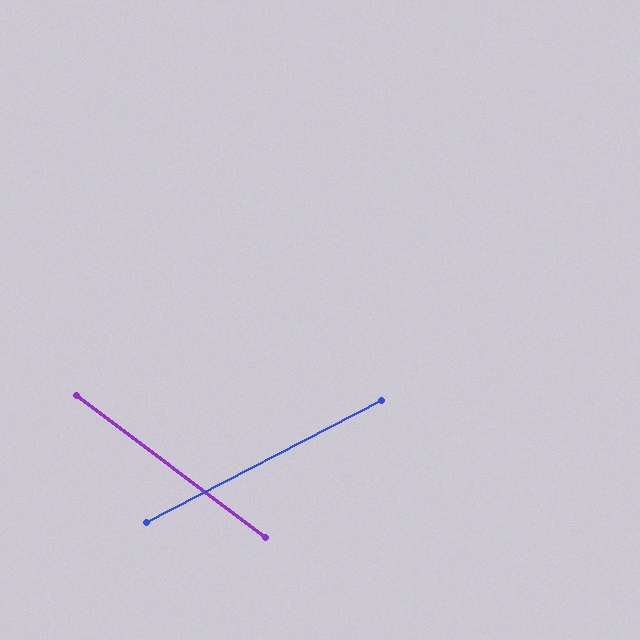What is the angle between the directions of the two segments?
Approximately 65 degrees.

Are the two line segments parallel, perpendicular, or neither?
Neither parallel nor perpendicular — they differ by about 65°.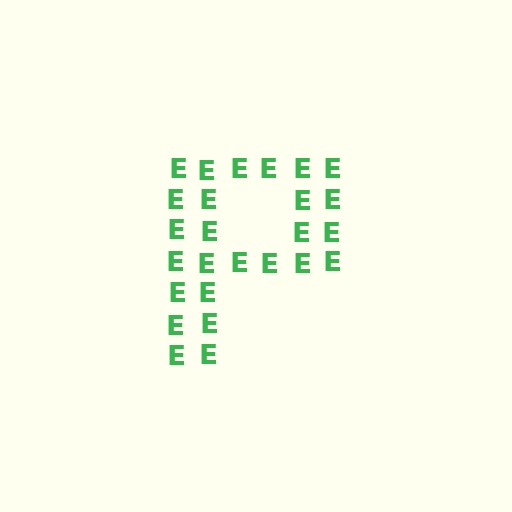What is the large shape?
The large shape is the letter P.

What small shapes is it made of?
It is made of small letter E's.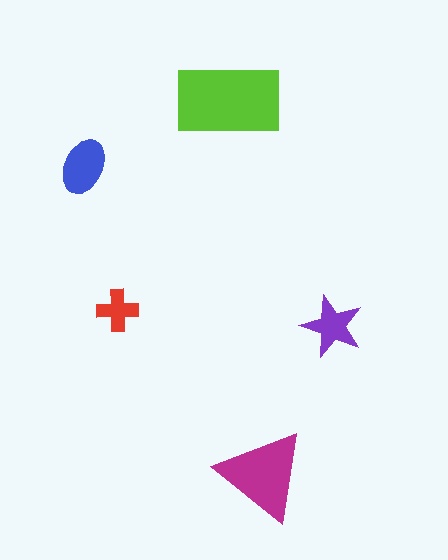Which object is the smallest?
The red cross.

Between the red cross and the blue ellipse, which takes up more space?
The blue ellipse.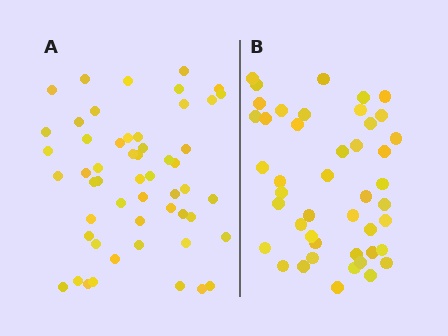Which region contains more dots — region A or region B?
Region A (the left region) has more dots.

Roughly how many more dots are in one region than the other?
Region A has roughly 8 or so more dots than region B.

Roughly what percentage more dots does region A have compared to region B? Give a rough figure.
About 20% more.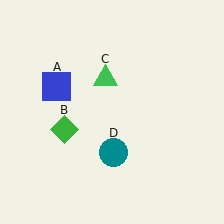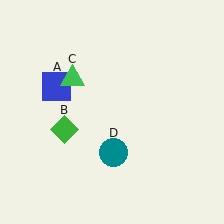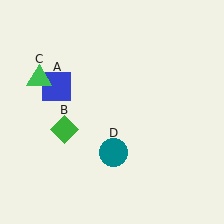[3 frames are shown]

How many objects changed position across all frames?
1 object changed position: green triangle (object C).